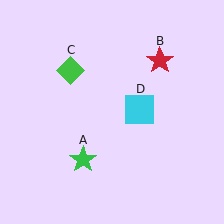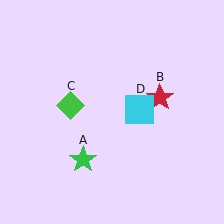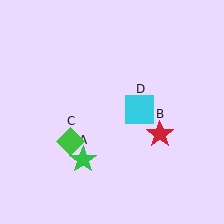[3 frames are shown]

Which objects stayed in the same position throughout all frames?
Green star (object A) and cyan square (object D) remained stationary.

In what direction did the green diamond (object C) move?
The green diamond (object C) moved down.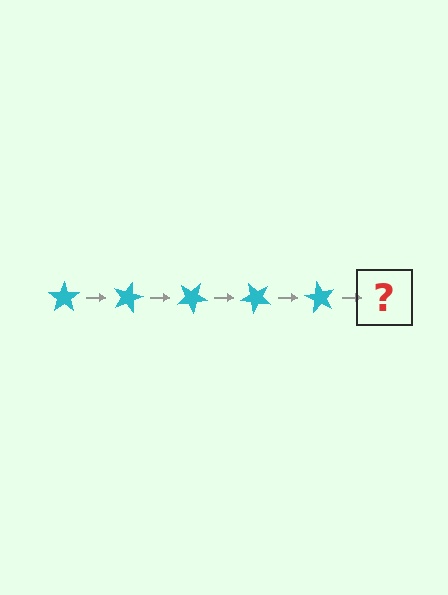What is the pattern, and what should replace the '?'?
The pattern is that the star rotates 15 degrees each step. The '?' should be a cyan star rotated 75 degrees.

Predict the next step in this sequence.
The next step is a cyan star rotated 75 degrees.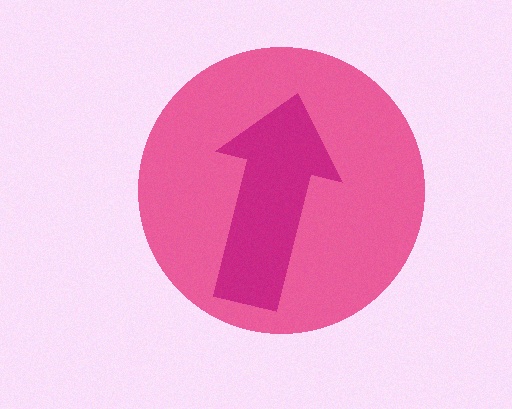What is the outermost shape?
The pink circle.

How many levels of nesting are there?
2.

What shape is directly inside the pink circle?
The magenta arrow.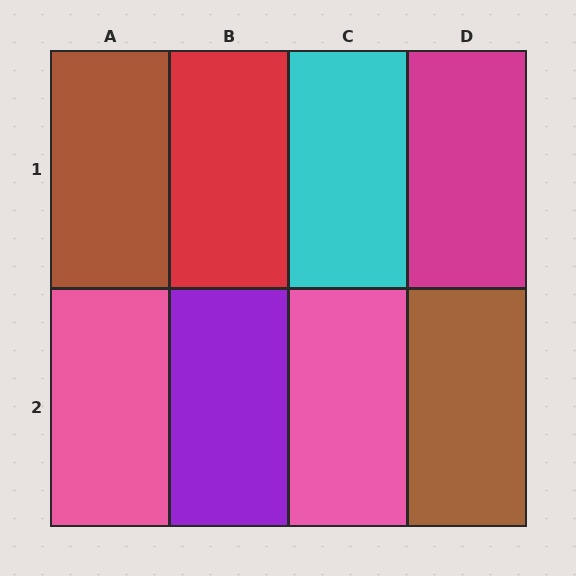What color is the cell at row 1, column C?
Cyan.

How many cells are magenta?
1 cell is magenta.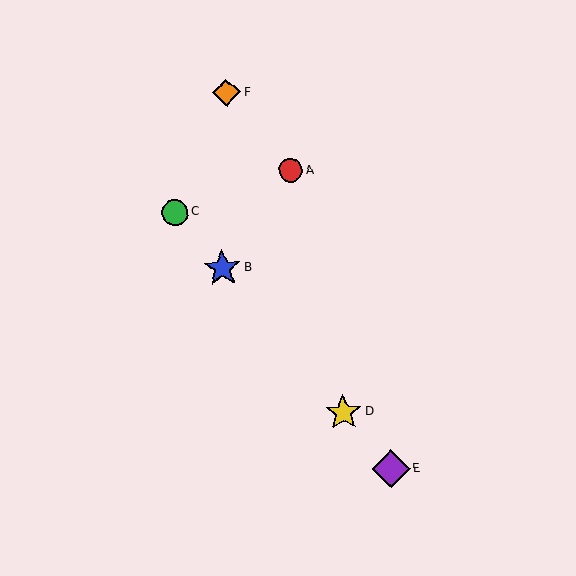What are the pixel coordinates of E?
Object E is at (391, 469).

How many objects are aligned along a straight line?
4 objects (B, C, D, E) are aligned along a straight line.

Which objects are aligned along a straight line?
Objects B, C, D, E are aligned along a straight line.